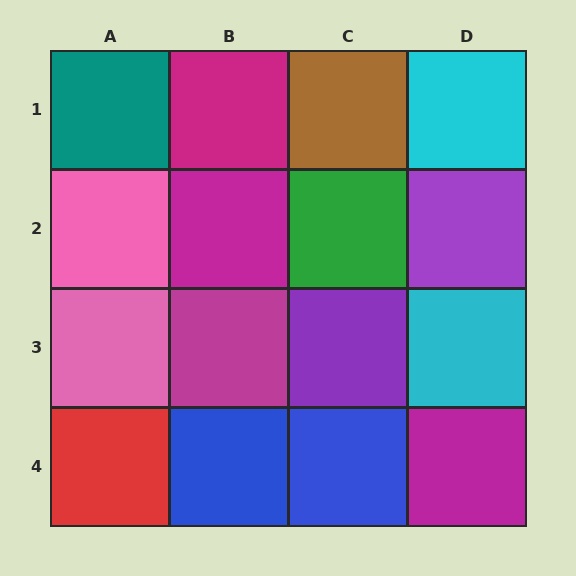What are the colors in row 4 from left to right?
Red, blue, blue, magenta.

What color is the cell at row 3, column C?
Purple.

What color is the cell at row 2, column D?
Purple.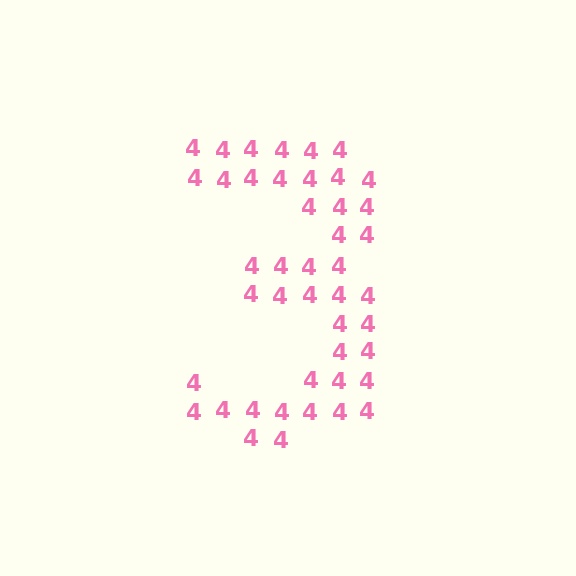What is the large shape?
The large shape is the digit 3.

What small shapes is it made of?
It is made of small digit 4's.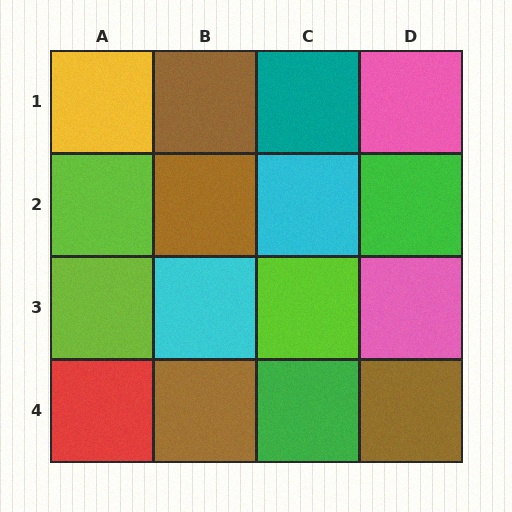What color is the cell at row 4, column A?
Red.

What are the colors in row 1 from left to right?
Yellow, brown, teal, pink.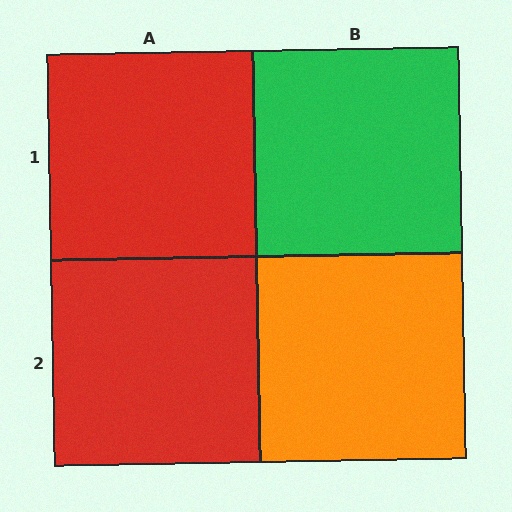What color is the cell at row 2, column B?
Orange.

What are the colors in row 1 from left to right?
Red, green.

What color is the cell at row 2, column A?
Red.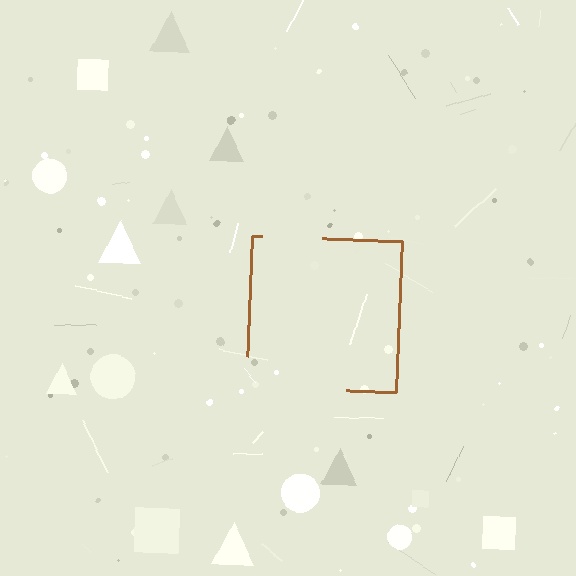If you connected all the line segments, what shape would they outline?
They would outline a square.